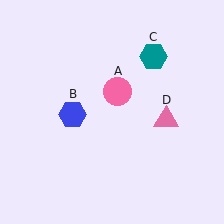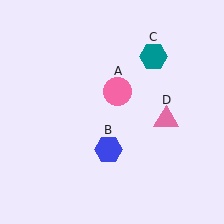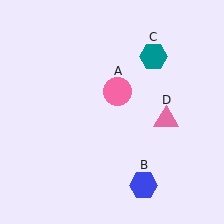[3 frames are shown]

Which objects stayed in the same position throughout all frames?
Pink circle (object A) and teal hexagon (object C) and pink triangle (object D) remained stationary.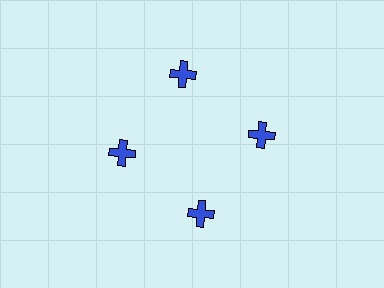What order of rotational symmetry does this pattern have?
This pattern has 4-fold rotational symmetry.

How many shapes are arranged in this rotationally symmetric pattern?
There are 4 shapes, arranged in 4 groups of 1.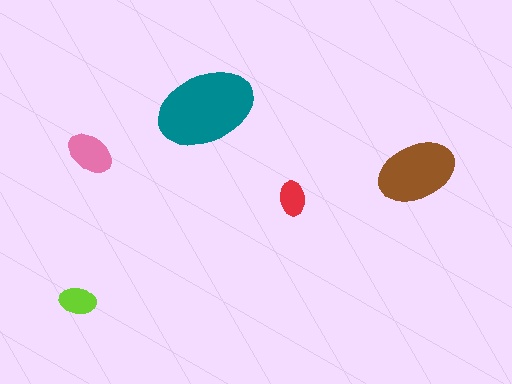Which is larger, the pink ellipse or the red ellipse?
The pink one.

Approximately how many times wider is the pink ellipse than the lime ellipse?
About 1.5 times wider.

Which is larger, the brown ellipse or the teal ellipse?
The teal one.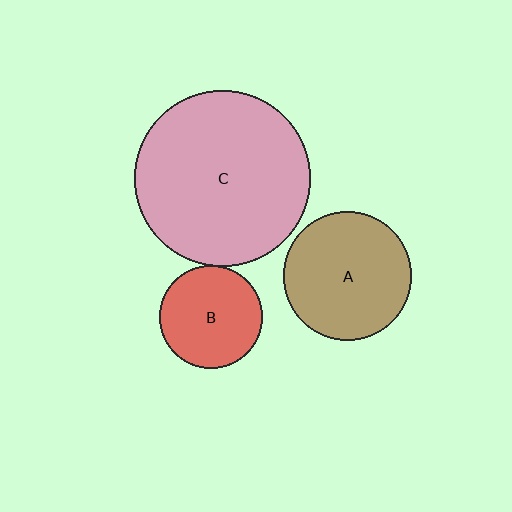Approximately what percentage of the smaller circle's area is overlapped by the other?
Approximately 5%.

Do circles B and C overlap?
Yes.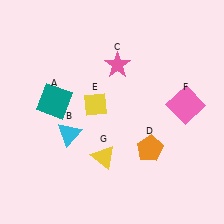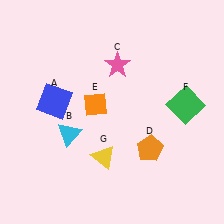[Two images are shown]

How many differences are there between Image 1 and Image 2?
There are 3 differences between the two images.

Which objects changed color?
A changed from teal to blue. E changed from yellow to orange. F changed from pink to green.